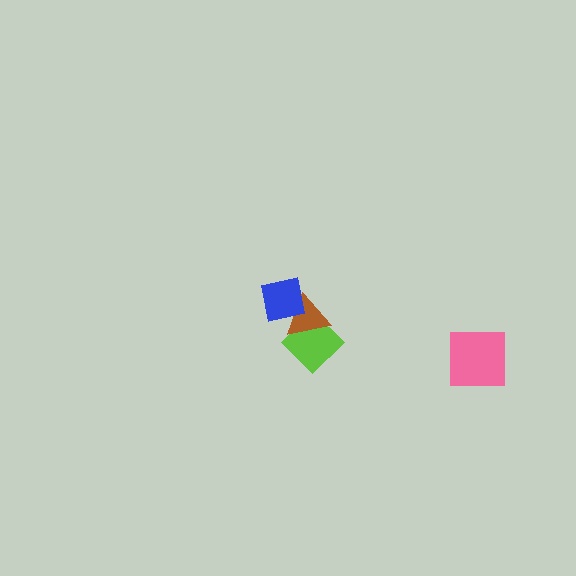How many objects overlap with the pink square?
0 objects overlap with the pink square.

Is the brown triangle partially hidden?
Yes, it is partially covered by another shape.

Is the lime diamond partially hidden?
Yes, it is partially covered by another shape.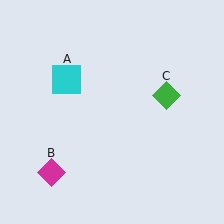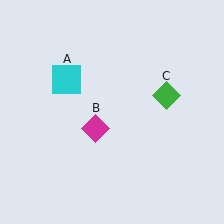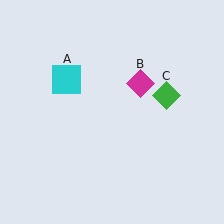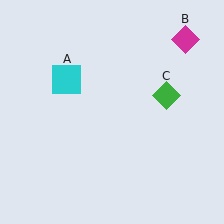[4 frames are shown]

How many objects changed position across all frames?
1 object changed position: magenta diamond (object B).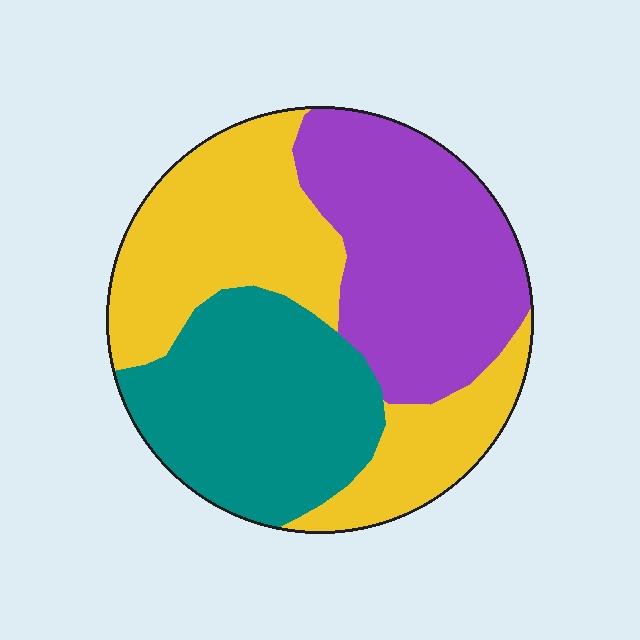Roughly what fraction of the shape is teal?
Teal takes up about one third (1/3) of the shape.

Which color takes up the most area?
Yellow, at roughly 40%.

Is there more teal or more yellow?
Yellow.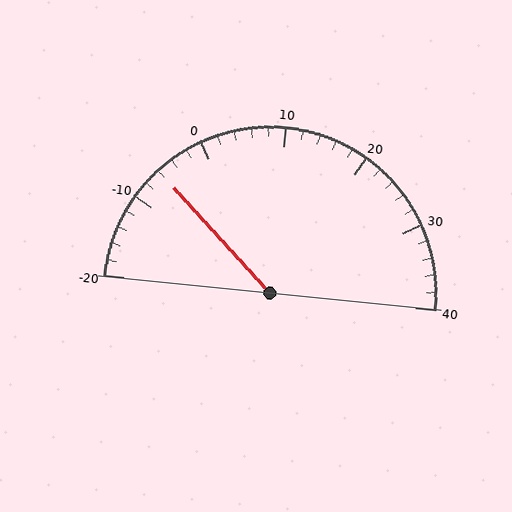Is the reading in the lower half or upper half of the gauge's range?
The reading is in the lower half of the range (-20 to 40).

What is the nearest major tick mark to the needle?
The nearest major tick mark is -10.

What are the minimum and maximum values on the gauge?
The gauge ranges from -20 to 40.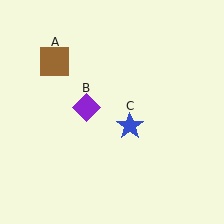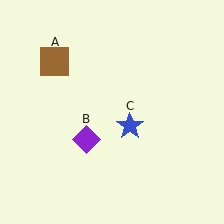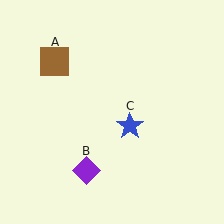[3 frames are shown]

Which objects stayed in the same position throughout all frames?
Brown square (object A) and blue star (object C) remained stationary.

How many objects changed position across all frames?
1 object changed position: purple diamond (object B).